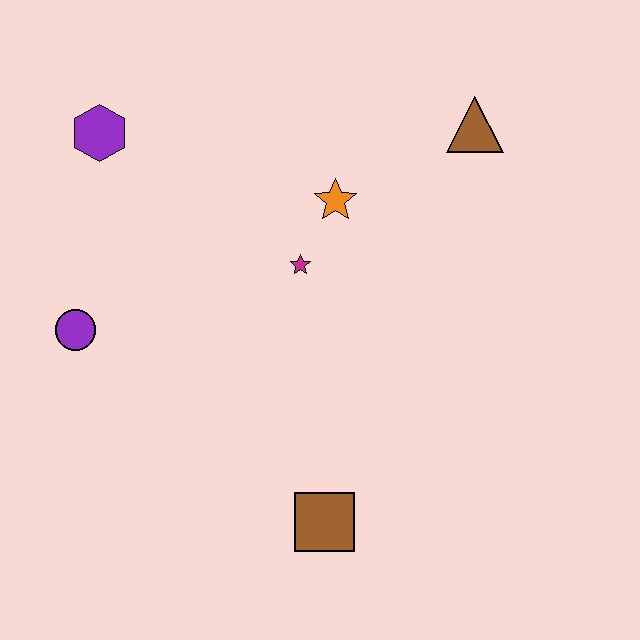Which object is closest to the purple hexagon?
The purple circle is closest to the purple hexagon.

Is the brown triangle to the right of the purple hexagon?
Yes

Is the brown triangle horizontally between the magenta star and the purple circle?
No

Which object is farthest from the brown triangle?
The purple circle is farthest from the brown triangle.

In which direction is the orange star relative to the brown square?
The orange star is above the brown square.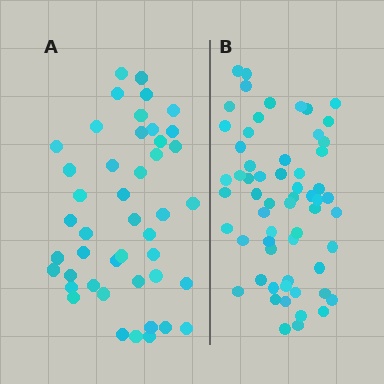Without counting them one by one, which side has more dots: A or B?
Region B (the right region) has more dots.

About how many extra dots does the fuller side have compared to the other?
Region B has approximately 15 more dots than region A.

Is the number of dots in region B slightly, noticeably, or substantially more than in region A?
Region B has noticeably more, but not dramatically so. The ratio is roughly 1.3 to 1.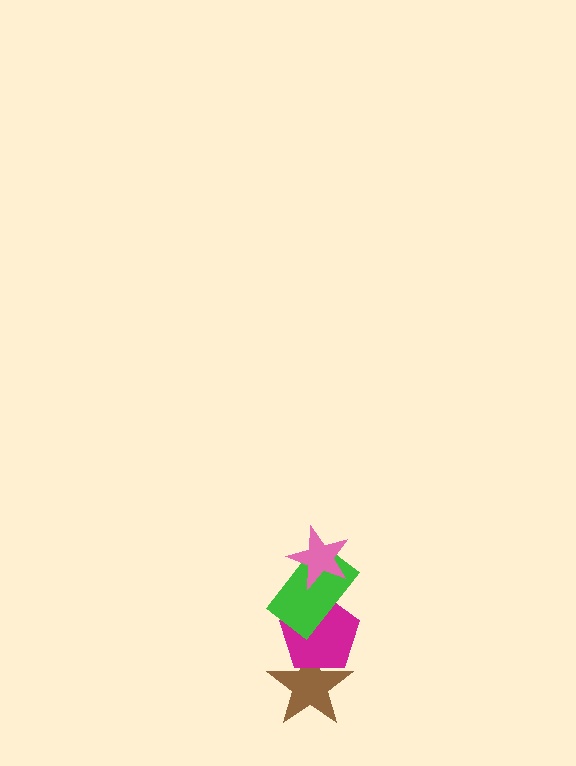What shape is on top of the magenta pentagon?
The green rectangle is on top of the magenta pentagon.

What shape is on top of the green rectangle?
The pink star is on top of the green rectangle.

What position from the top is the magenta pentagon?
The magenta pentagon is 3rd from the top.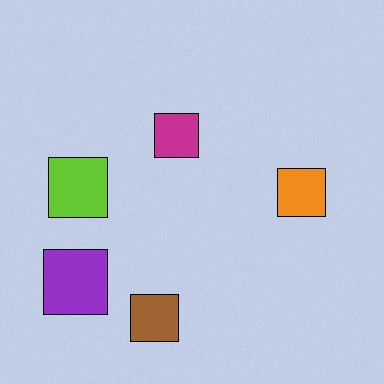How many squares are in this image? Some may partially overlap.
There are 5 squares.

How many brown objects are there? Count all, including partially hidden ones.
There is 1 brown object.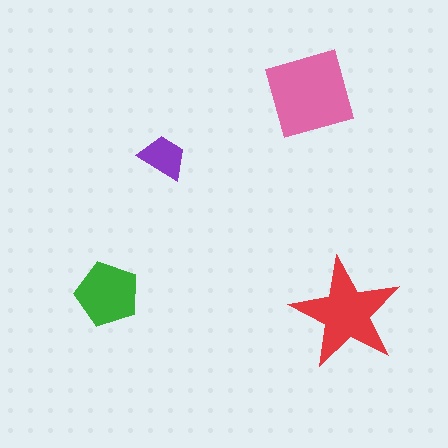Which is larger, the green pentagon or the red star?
The red star.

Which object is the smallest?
The purple trapezoid.